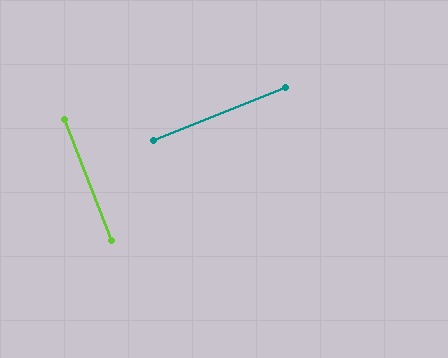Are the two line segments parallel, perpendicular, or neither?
Perpendicular — they meet at approximately 89°.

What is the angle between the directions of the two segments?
Approximately 89 degrees.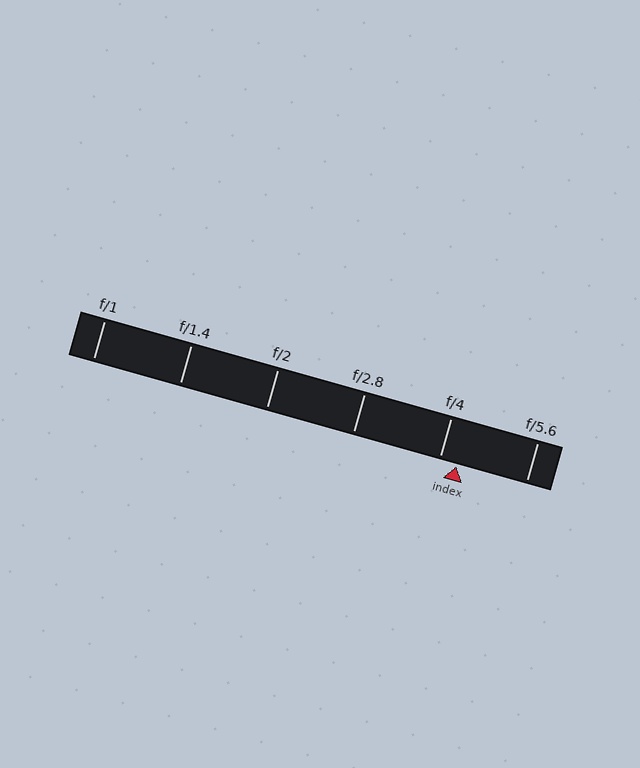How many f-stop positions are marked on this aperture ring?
There are 6 f-stop positions marked.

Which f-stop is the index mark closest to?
The index mark is closest to f/4.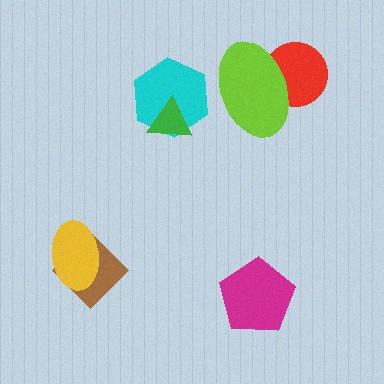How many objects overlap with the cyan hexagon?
1 object overlaps with the cyan hexagon.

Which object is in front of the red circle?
The lime ellipse is in front of the red circle.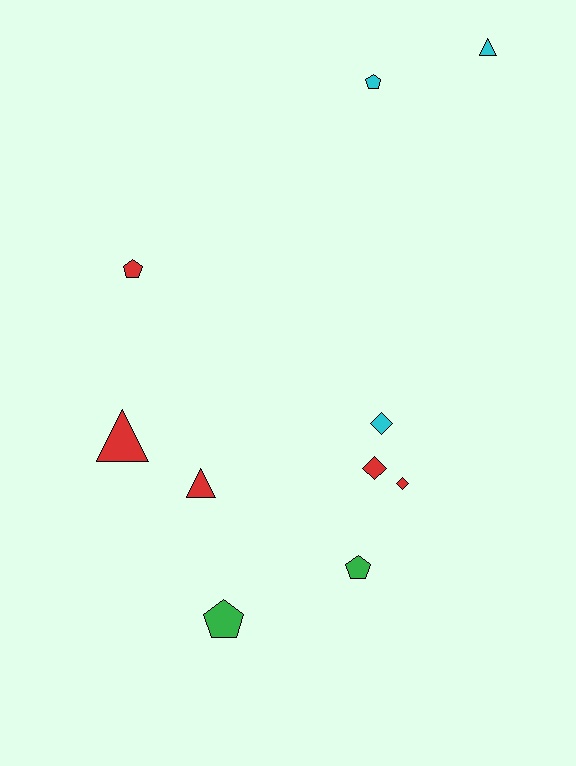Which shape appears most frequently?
Pentagon, with 4 objects.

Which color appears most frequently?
Red, with 5 objects.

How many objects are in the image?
There are 10 objects.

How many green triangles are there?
There are no green triangles.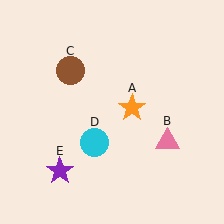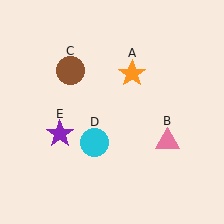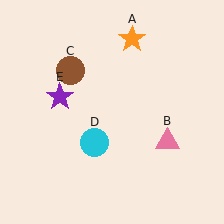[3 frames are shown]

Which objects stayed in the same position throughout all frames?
Pink triangle (object B) and brown circle (object C) and cyan circle (object D) remained stationary.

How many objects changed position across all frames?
2 objects changed position: orange star (object A), purple star (object E).